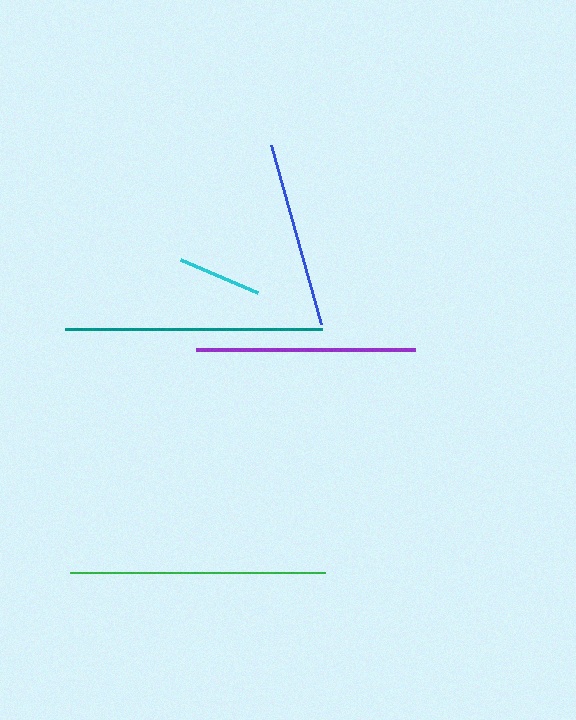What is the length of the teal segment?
The teal segment is approximately 257 pixels long.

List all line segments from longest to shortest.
From longest to shortest: teal, green, purple, blue, cyan.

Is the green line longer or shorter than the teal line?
The teal line is longer than the green line.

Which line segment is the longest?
The teal line is the longest at approximately 257 pixels.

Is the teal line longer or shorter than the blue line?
The teal line is longer than the blue line.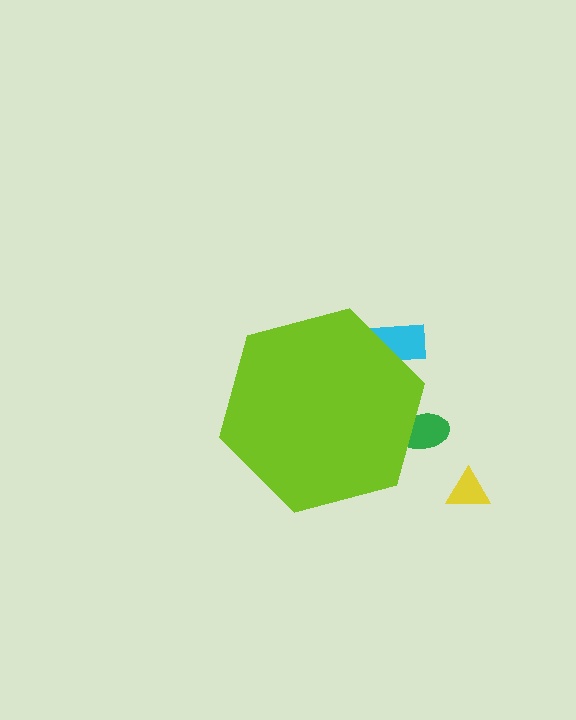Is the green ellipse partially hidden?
Yes, the green ellipse is partially hidden behind the lime hexagon.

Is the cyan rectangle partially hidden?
Yes, the cyan rectangle is partially hidden behind the lime hexagon.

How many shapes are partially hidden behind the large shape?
2 shapes are partially hidden.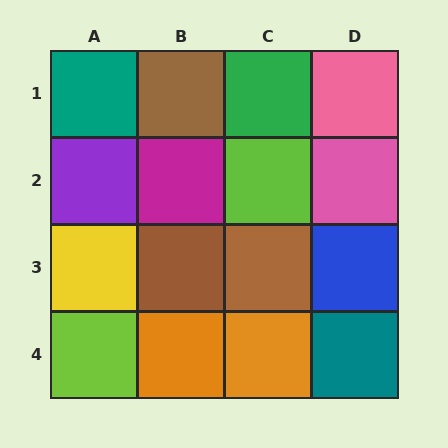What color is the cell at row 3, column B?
Brown.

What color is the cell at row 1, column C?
Green.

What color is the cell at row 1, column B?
Brown.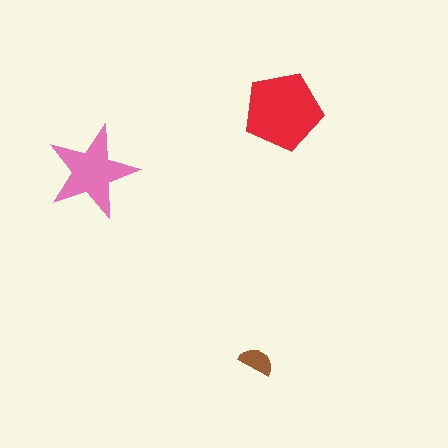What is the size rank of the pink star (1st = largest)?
2nd.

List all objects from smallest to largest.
The brown semicircle, the pink star, the red pentagon.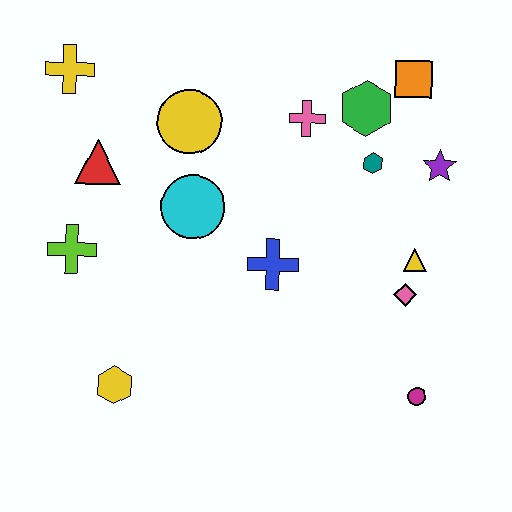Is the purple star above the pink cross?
No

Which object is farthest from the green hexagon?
The yellow hexagon is farthest from the green hexagon.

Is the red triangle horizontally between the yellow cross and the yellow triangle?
Yes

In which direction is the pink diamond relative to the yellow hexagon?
The pink diamond is to the right of the yellow hexagon.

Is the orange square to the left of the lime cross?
No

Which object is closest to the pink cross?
The green hexagon is closest to the pink cross.